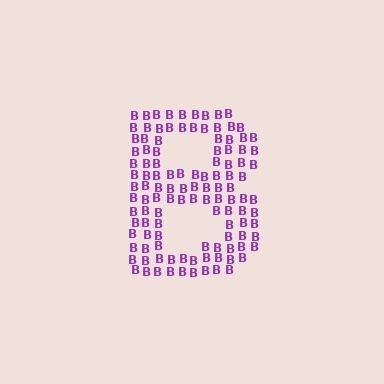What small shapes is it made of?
It is made of small letter B's.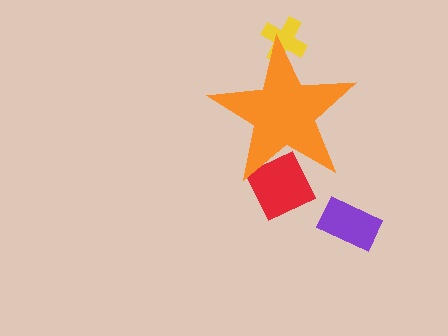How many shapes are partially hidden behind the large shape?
2 shapes are partially hidden.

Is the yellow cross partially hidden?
Yes, the yellow cross is partially hidden behind the orange star.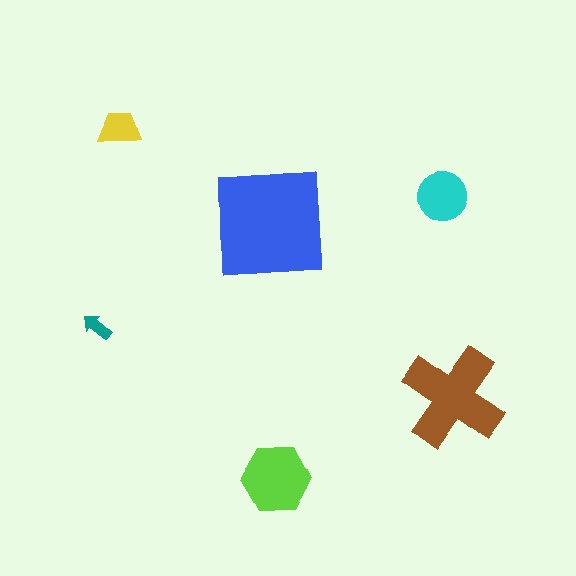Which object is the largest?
The blue square.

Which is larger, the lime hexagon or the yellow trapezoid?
The lime hexagon.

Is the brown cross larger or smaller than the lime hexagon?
Larger.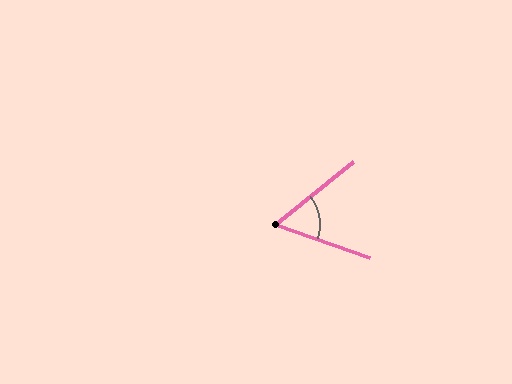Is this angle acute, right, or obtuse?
It is acute.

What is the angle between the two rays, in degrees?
Approximately 58 degrees.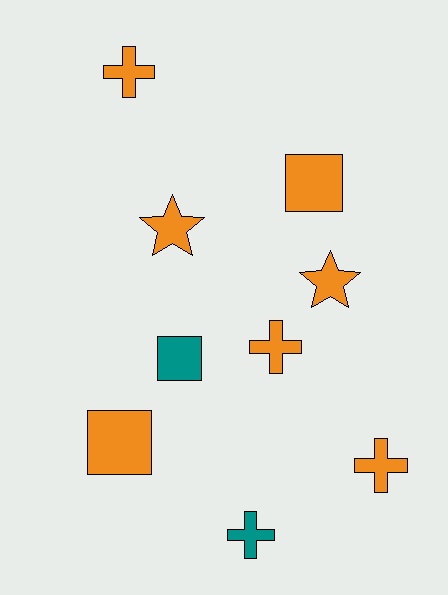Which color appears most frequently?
Orange, with 7 objects.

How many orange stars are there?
There are 2 orange stars.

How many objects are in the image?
There are 9 objects.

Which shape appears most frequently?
Cross, with 4 objects.